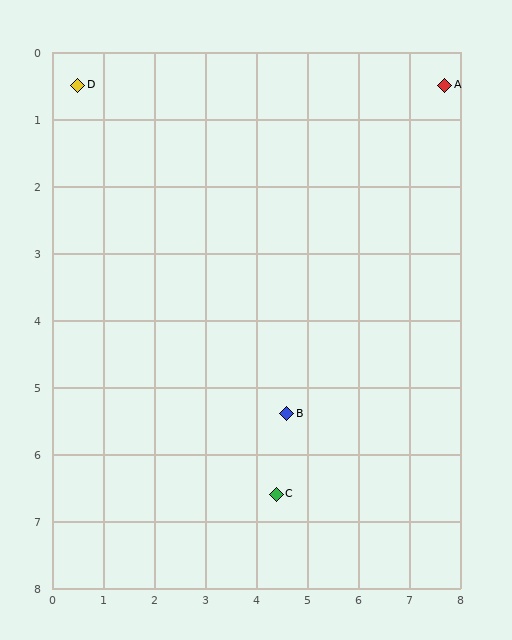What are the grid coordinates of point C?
Point C is at approximately (4.4, 6.6).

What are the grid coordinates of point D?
Point D is at approximately (0.5, 0.5).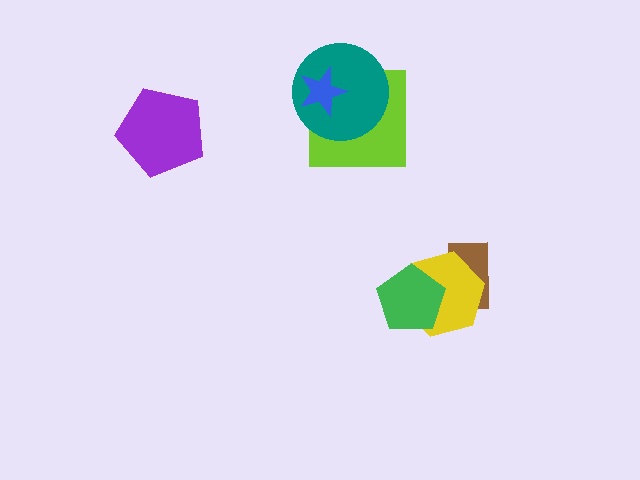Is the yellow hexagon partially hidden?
Yes, it is partially covered by another shape.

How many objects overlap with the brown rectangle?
2 objects overlap with the brown rectangle.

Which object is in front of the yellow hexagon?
The green pentagon is in front of the yellow hexagon.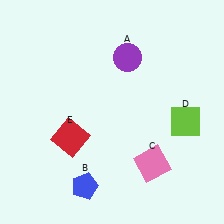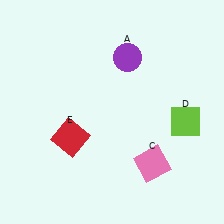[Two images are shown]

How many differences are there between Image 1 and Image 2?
There is 1 difference between the two images.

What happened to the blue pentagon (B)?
The blue pentagon (B) was removed in Image 2. It was in the bottom-left area of Image 1.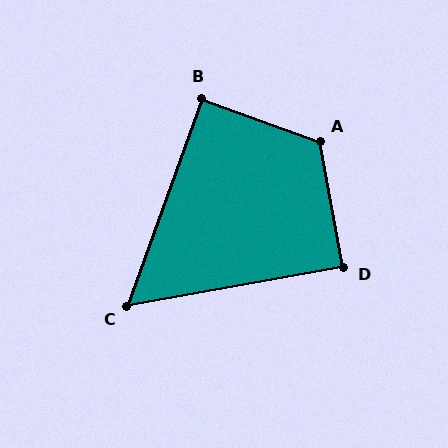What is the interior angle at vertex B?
Approximately 90 degrees (approximately right).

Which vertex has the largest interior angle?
A, at approximately 120 degrees.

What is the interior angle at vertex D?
Approximately 90 degrees (approximately right).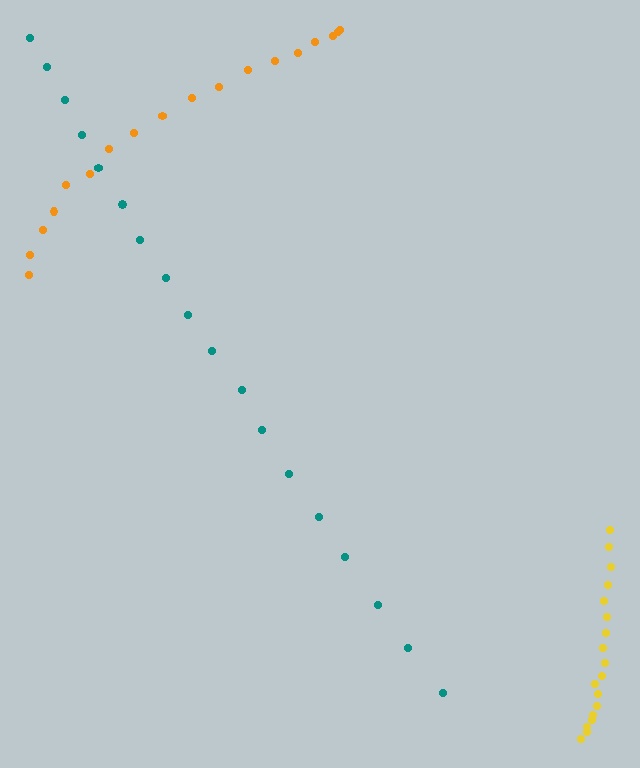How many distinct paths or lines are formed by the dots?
There are 3 distinct paths.